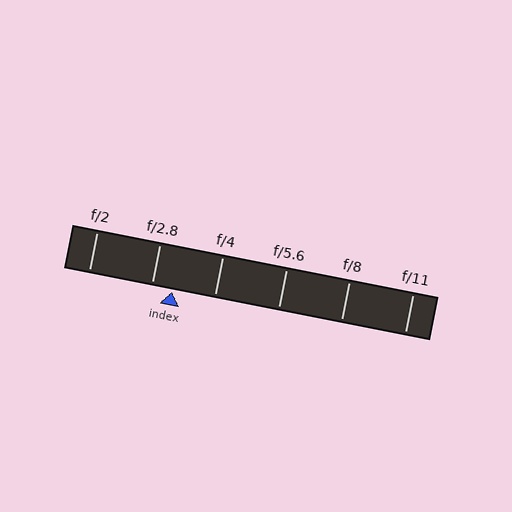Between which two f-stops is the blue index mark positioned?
The index mark is between f/2.8 and f/4.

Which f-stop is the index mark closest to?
The index mark is closest to f/2.8.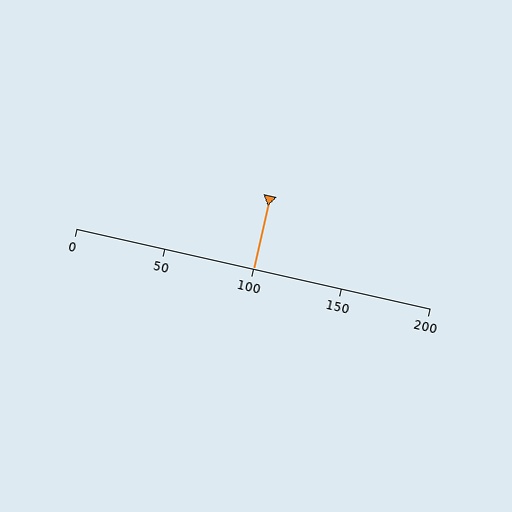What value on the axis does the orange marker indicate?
The marker indicates approximately 100.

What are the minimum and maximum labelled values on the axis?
The axis runs from 0 to 200.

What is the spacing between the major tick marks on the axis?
The major ticks are spaced 50 apart.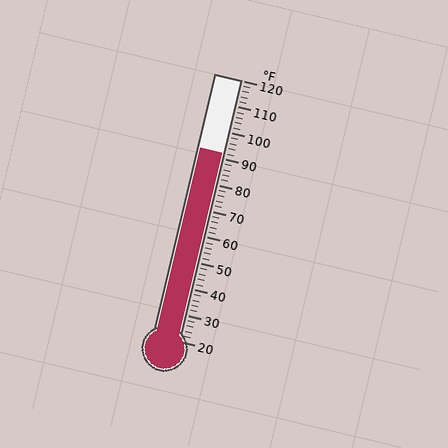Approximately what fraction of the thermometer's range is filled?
The thermometer is filled to approximately 70% of its range.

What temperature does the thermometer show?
The thermometer shows approximately 92°F.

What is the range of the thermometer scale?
The thermometer scale ranges from 20°F to 120°F.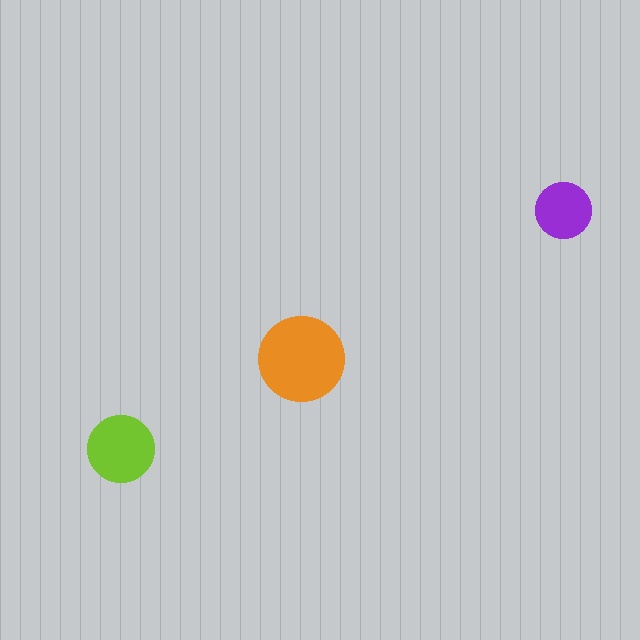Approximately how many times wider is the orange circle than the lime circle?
About 1.5 times wider.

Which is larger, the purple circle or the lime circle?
The lime one.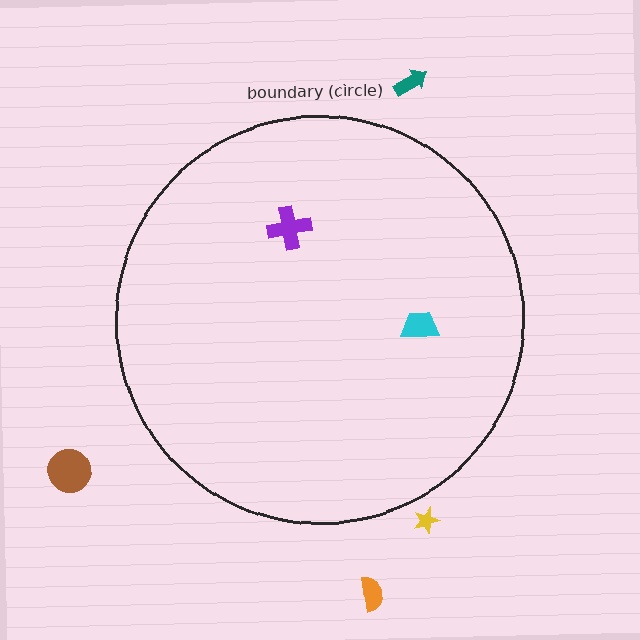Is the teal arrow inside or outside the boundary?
Outside.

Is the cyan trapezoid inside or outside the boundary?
Inside.